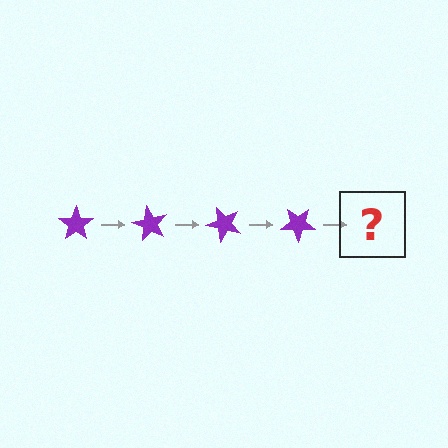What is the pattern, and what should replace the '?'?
The pattern is that the star rotates 60 degrees each step. The '?' should be a purple star rotated 240 degrees.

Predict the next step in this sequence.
The next step is a purple star rotated 240 degrees.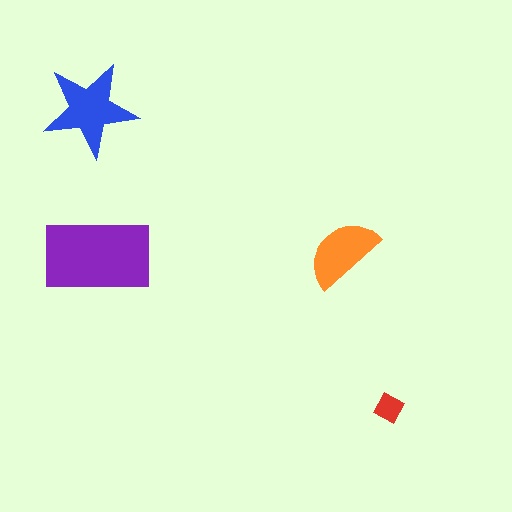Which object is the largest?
The purple rectangle.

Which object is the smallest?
The red diamond.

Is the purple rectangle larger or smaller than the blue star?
Larger.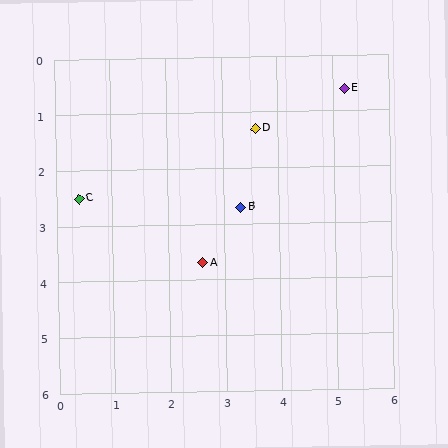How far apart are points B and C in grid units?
Points B and C are about 2.9 grid units apart.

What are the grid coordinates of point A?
Point A is at approximately (2.6, 3.7).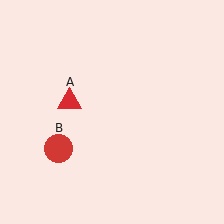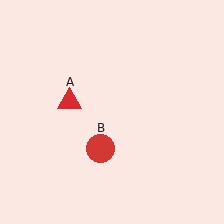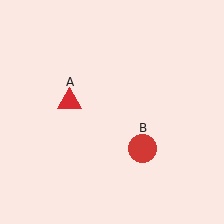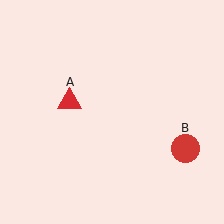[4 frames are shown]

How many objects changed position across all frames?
1 object changed position: red circle (object B).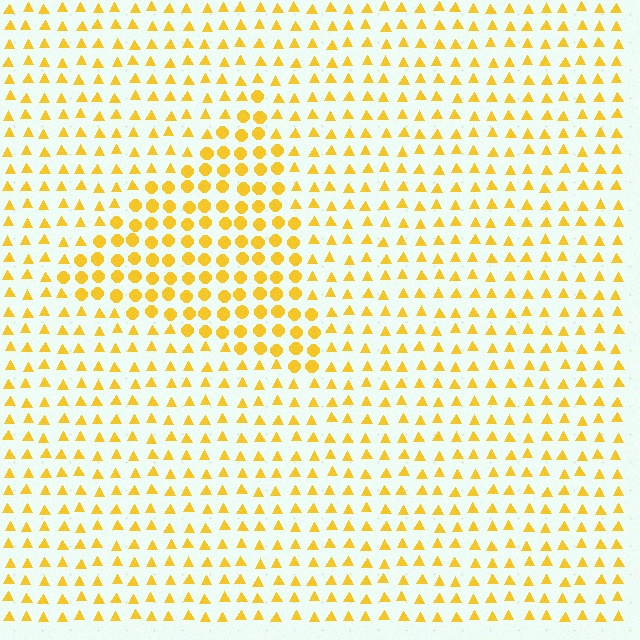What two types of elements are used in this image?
The image uses circles inside the triangle region and triangles outside it.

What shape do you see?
I see a triangle.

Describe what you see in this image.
The image is filled with small yellow elements arranged in a uniform grid. A triangle-shaped region contains circles, while the surrounding area contains triangles. The boundary is defined purely by the change in element shape.